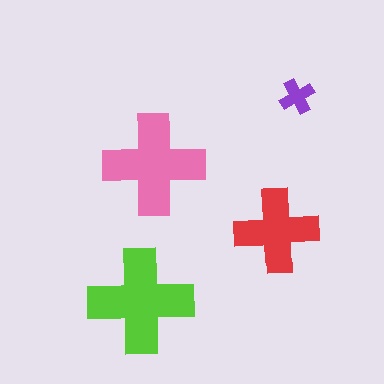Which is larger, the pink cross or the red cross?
The pink one.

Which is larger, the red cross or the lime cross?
The lime one.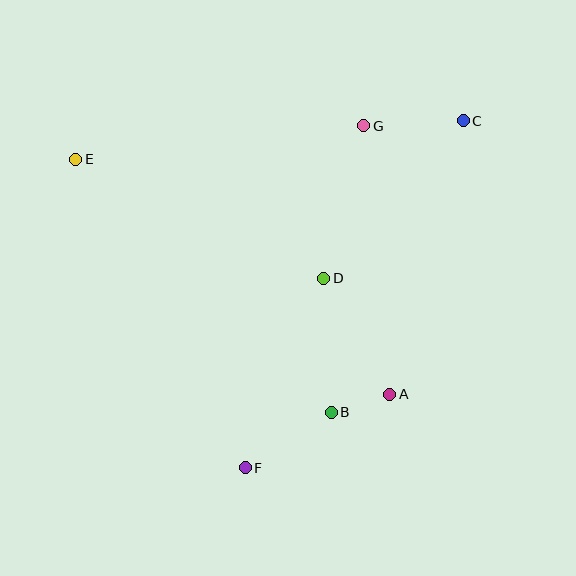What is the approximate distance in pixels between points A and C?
The distance between A and C is approximately 283 pixels.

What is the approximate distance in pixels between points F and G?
The distance between F and G is approximately 362 pixels.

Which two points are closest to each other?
Points A and B are closest to each other.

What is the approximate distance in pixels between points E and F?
The distance between E and F is approximately 352 pixels.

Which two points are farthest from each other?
Points C and F are farthest from each other.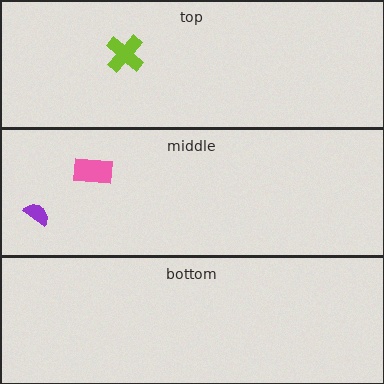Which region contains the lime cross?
The top region.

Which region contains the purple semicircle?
The middle region.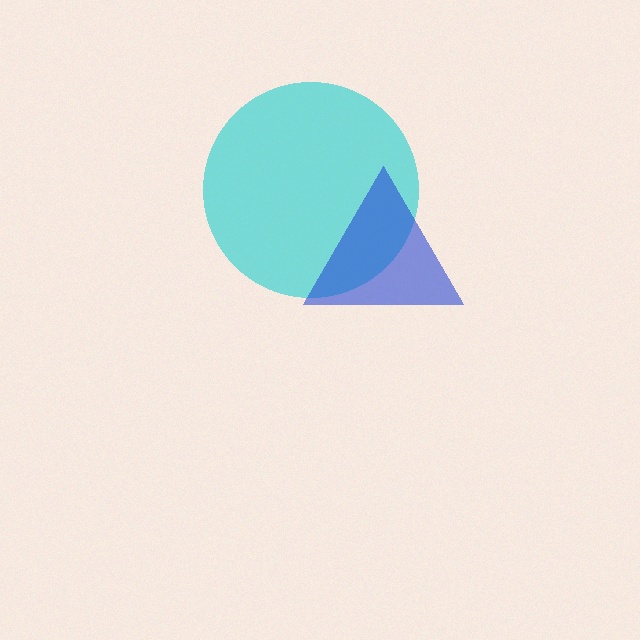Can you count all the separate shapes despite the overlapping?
Yes, there are 2 separate shapes.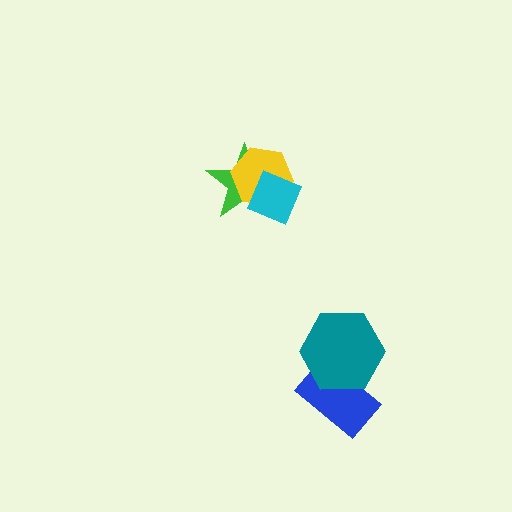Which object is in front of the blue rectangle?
The teal hexagon is in front of the blue rectangle.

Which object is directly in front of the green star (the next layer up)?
The yellow hexagon is directly in front of the green star.